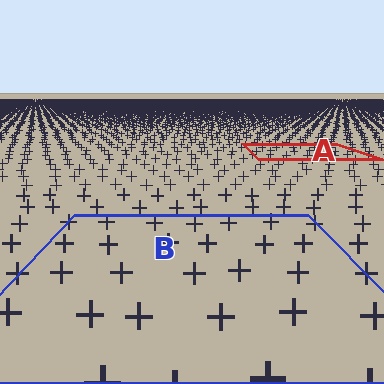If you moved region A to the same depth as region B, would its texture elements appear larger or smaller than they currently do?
They would appear larger. At a closer depth, the same texture elements are projected at a bigger on-screen size.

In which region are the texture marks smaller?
The texture marks are smaller in region A, because it is farther away.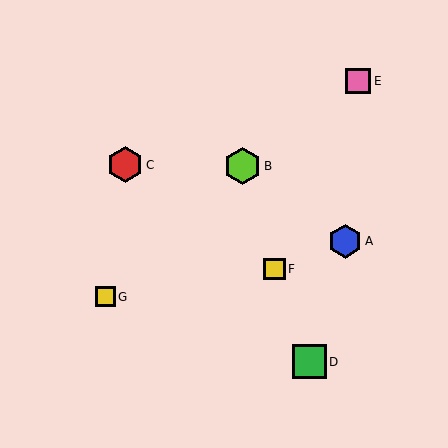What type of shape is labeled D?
Shape D is a green square.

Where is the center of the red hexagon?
The center of the red hexagon is at (125, 165).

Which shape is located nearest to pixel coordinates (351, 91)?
The pink square (labeled E) at (358, 81) is nearest to that location.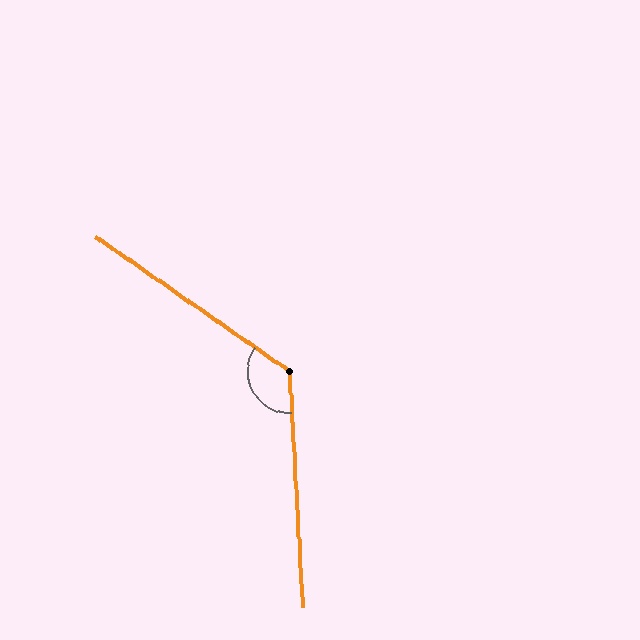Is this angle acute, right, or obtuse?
It is obtuse.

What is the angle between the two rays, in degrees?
Approximately 128 degrees.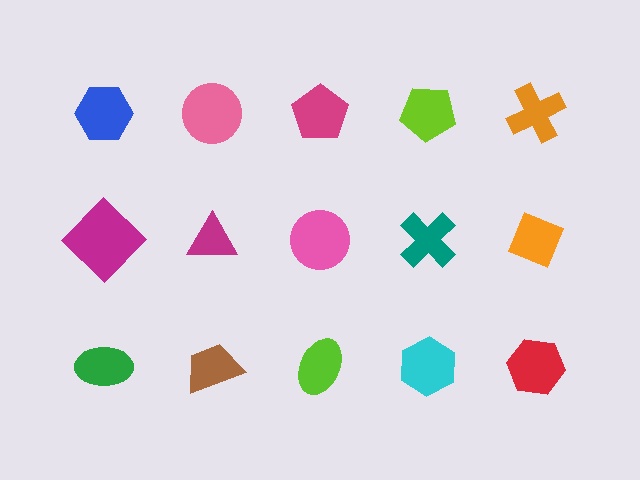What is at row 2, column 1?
A magenta diamond.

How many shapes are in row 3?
5 shapes.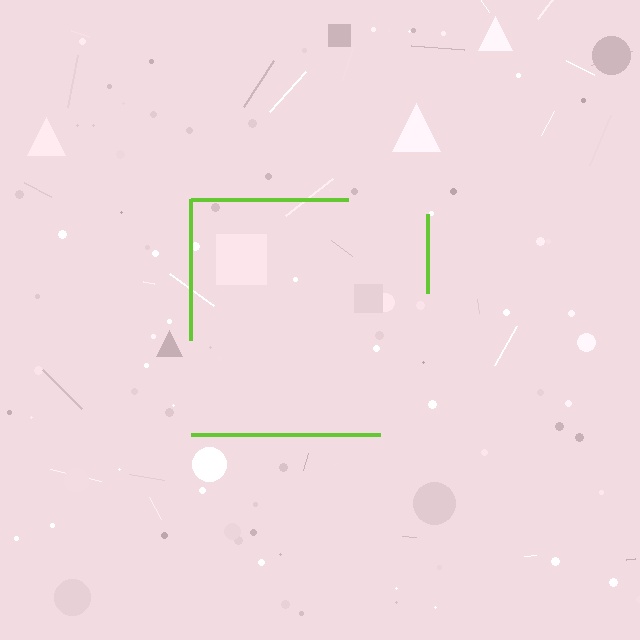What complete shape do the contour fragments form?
The contour fragments form a square.